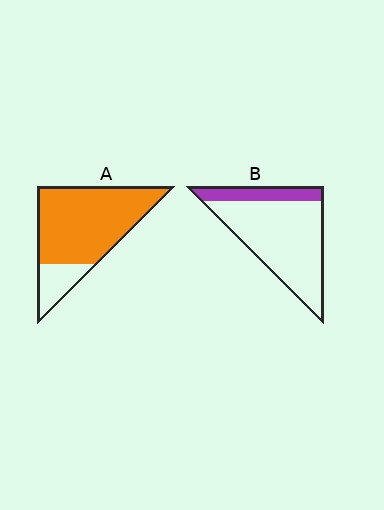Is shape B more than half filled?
No.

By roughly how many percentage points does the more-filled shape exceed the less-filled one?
By roughly 60 percentage points (A over B).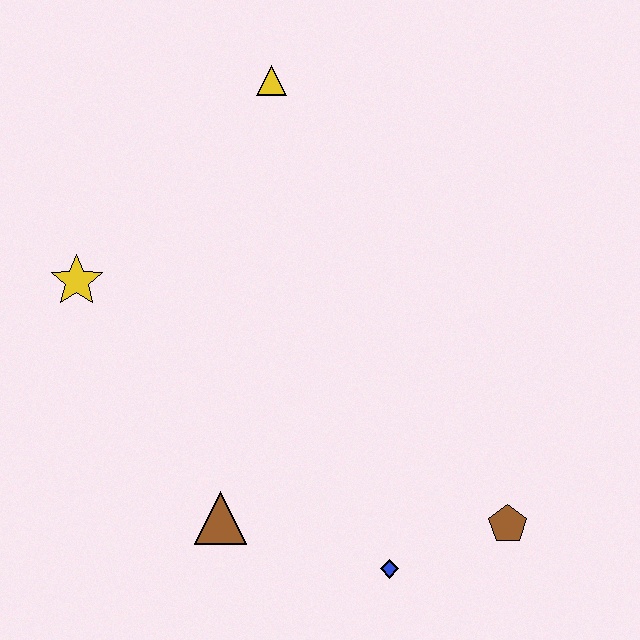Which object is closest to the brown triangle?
The blue diamond is closest to the brown triangle.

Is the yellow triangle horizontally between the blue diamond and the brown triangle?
Yes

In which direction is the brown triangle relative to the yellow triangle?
The brown triangle is below the yellow triangle.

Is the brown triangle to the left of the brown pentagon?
Yes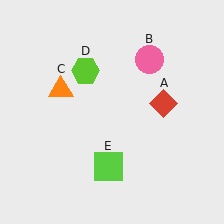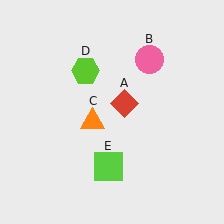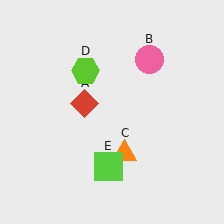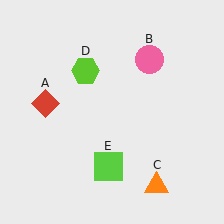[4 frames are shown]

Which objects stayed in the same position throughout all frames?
Pink circle (object B) and lime hexagon (object D) and lime square (object E) remained stationary.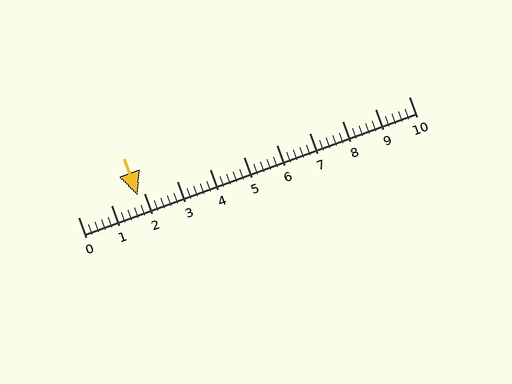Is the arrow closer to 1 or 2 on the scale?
The arrow is closer to 2.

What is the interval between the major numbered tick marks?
The major tick marks are spaced 1 units apart.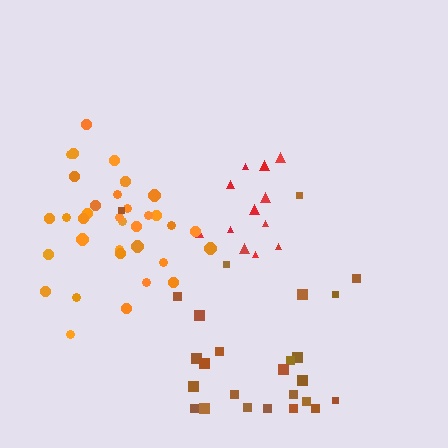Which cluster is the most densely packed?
Orange.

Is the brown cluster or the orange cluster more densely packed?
Orange.